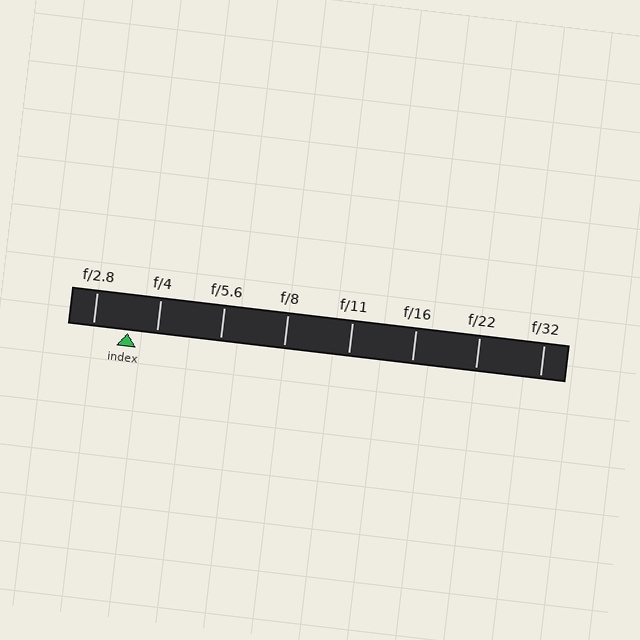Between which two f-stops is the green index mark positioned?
The index mark is between f/2.8 and f/4.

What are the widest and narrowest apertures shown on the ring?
The widest aperture shown is f/2.8 and the narrowest is f/32.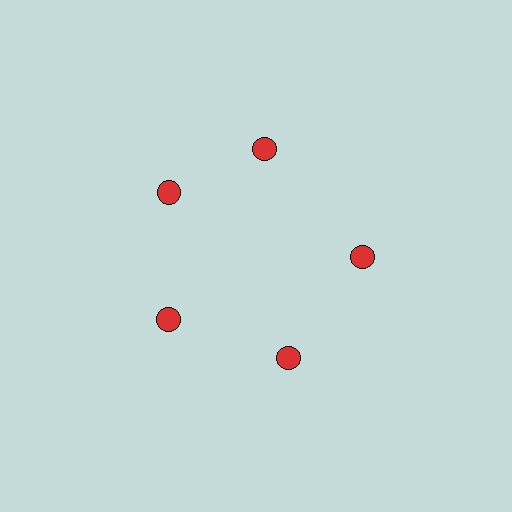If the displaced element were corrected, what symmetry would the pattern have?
It would have 5-fold rotational symmetry — the pattern would map onto itself every 72 degrees.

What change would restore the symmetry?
The symmetry would be restored by rotating it back into even spacing with its neighbors so that all 5 circles sit at equal angles and equal distance from the center.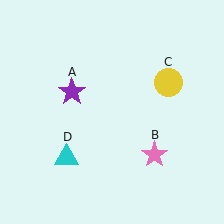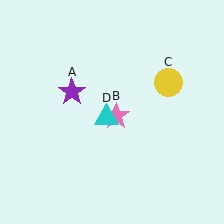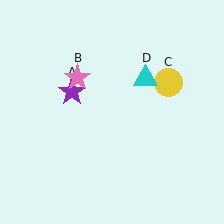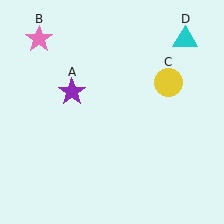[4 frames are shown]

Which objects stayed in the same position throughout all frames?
Purple star (object A) and yellow circle (object C) remained stationary.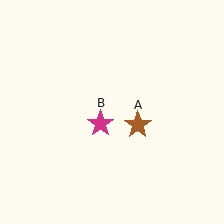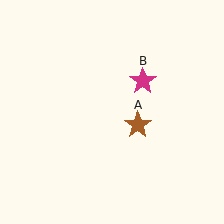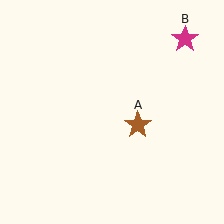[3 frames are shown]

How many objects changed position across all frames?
1 object changed position: magenta star (object B).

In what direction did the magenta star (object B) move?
The magenta star (object B) moved up and to the right.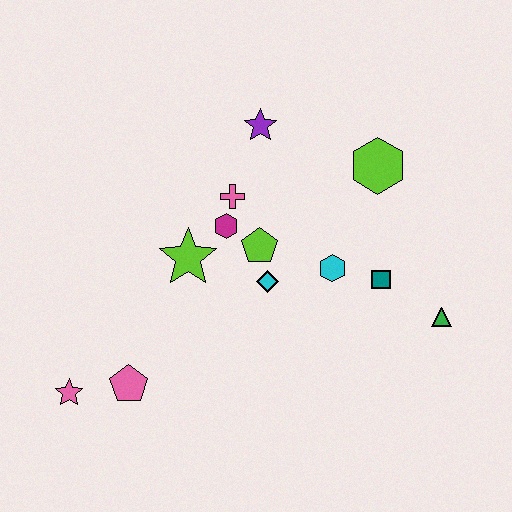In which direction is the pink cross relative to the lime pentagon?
The pink cross is above the lime pentagon.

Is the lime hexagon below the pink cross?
No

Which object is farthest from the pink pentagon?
The lime hexagon is farthest from the pink pentagon.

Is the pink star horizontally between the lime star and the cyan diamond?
No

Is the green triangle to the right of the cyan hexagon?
Yes